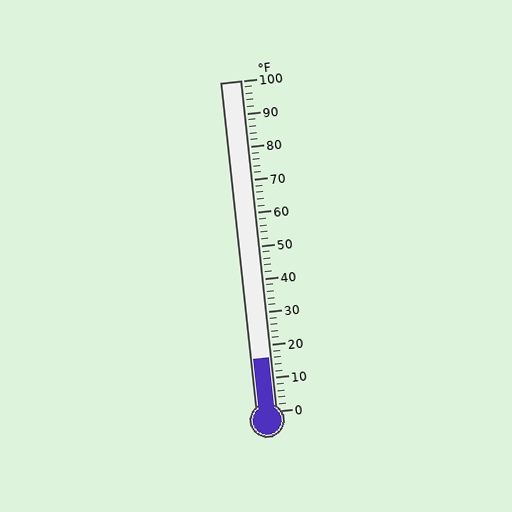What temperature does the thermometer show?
The thermometer shows approximately 16°F.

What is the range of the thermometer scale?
The thermometer scale ranges from 0°F to 100°F.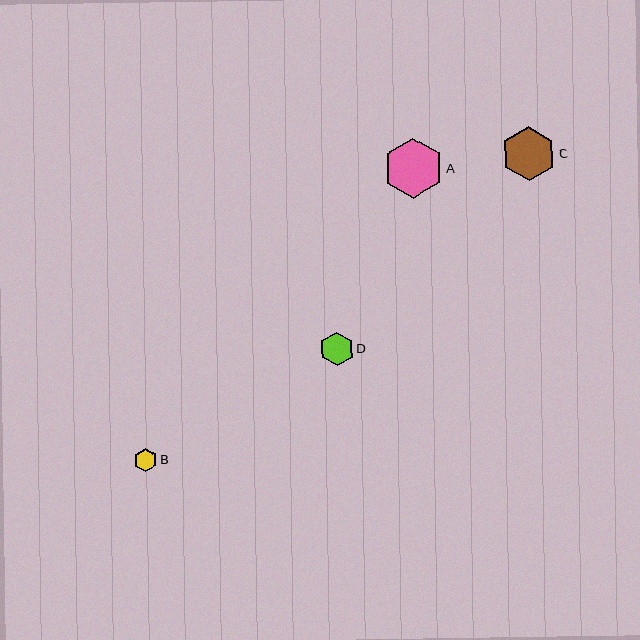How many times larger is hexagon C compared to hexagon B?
Hexagon C is approximately 2.3 times the size of hexagon B.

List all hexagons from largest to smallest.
From largest to smallest: A, C, D, B.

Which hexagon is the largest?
Hexagon A is the largest with a size of approximately 60 pixels.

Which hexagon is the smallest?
Hexagon B is the smallest with a size of approximately 23 pixels.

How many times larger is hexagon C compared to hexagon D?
Hexagon C is approximately 1.6 times the size of hexagon D.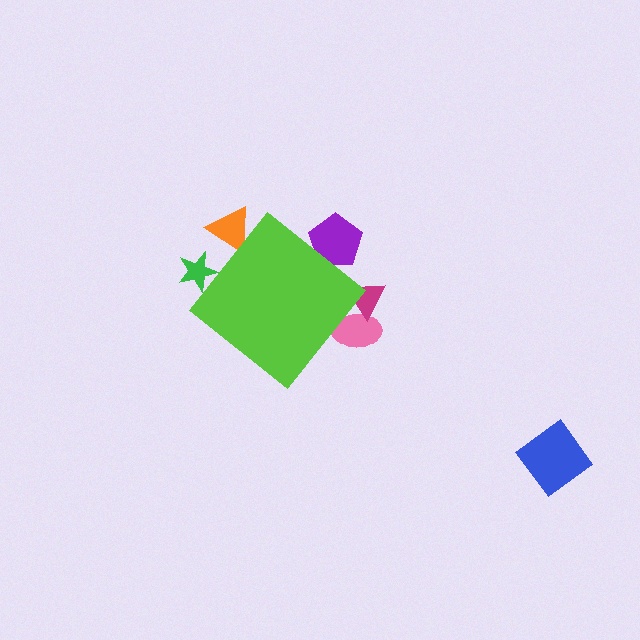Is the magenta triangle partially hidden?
Yes, the magenta triangle is partially hidden behind the lime diamond.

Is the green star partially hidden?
Yes, the green star is partially hidden behind the lime diamond.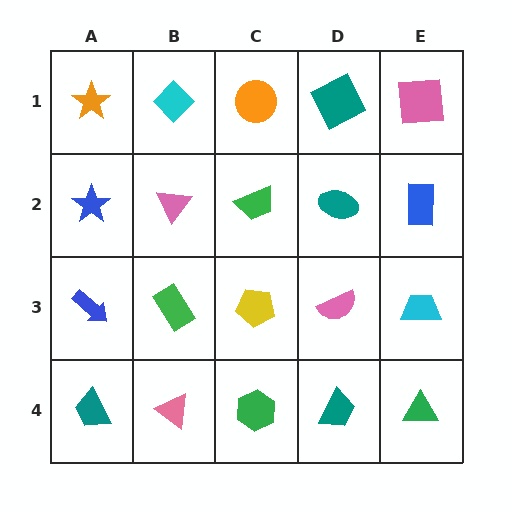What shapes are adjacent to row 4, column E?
A cyan trapezoid (row 3, column E), a teal trapezoid (row 4, column D).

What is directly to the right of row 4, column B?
A green hexagon.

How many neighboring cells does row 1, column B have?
3.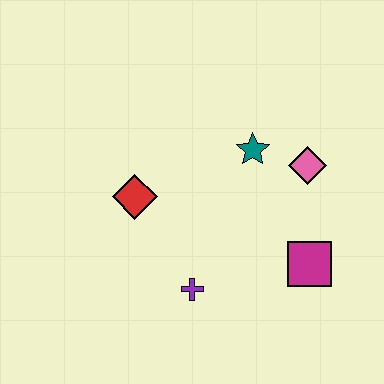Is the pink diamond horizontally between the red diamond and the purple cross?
No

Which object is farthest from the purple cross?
The pink diamond is farthest from the purple cross.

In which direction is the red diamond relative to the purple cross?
The red diamond is above the purple cross.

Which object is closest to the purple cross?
The red diamond is closest to the purple cross.